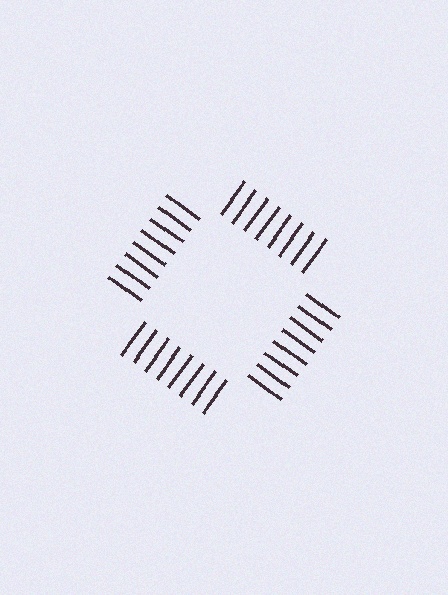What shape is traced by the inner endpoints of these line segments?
An illusory square — the line segments terminate on its edges but no continuous stroke is drawn.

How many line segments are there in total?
32 — 8 along each of the 4 edges.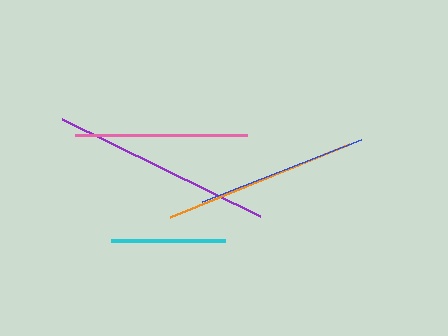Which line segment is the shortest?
The cyan line is the shortest at approximately 114 pixels.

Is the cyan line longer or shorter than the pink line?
The pink line is longer than the cyan line.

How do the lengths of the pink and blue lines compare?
The pink and blue lines are approximately the same length.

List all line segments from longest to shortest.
From longest to shortest: purple, orange, pink, blue, cyan.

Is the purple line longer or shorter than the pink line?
The purple line is longer than the pink line.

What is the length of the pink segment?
The pink segment is approximately 172 pixels long.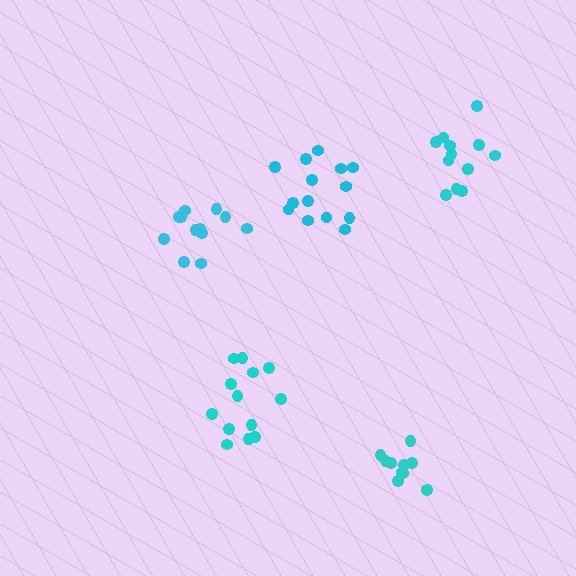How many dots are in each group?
Group 1: 12 dots, Group 2: 12 dots, Group 3: 13 dots, Group 4: 14 dots, Group 5: 10 dots (61 total).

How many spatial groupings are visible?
There are 5 spatial groupings.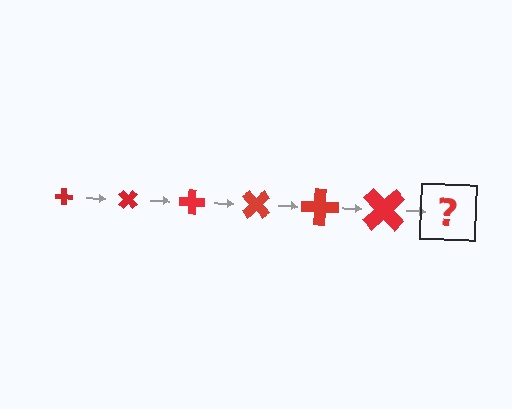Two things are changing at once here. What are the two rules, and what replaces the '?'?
The two rules are that the cross grows larger each step and it rotates 45 degrees each step. The '?' should be a cross, larger than the previous one and rotated 270 degrees from the start.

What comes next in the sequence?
The next element should be a cross, larger than the previous one and rotated 270 degrees from the start.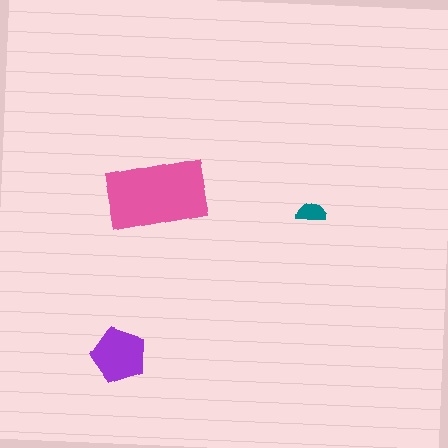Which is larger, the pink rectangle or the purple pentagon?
The pink rectangle.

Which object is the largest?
The pink rectangle.